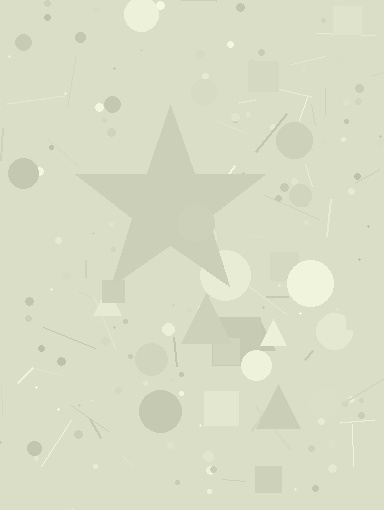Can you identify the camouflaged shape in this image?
The camouflaged shape is a star.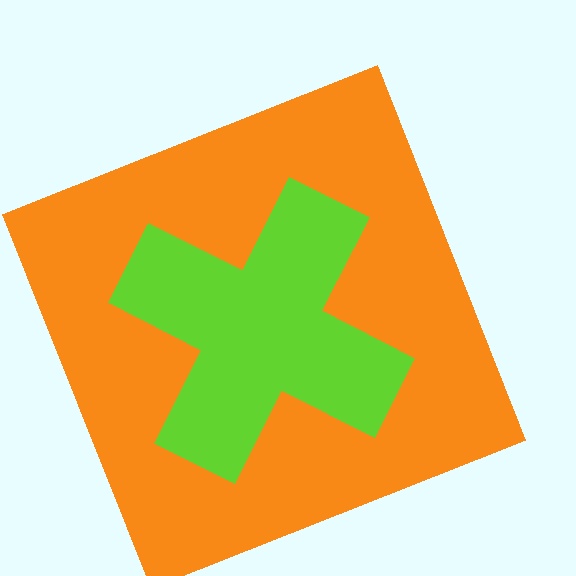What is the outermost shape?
The orange square.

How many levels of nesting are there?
2.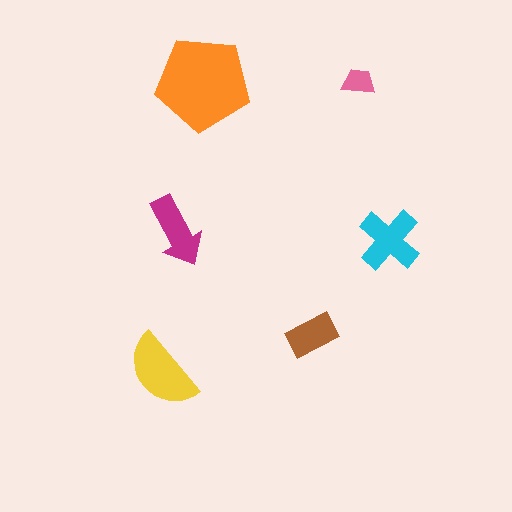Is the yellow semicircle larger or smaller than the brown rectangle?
Larger.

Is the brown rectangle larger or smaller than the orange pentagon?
Smaller.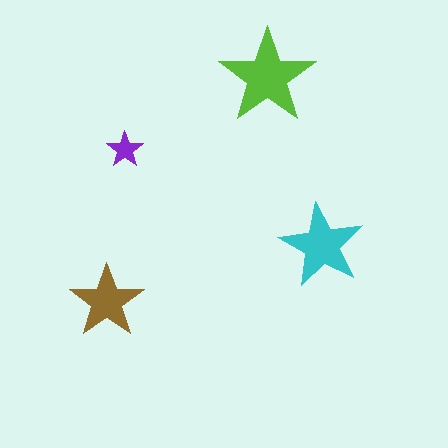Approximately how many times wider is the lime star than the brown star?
About 1.5 times wider.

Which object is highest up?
The lime star is topmost.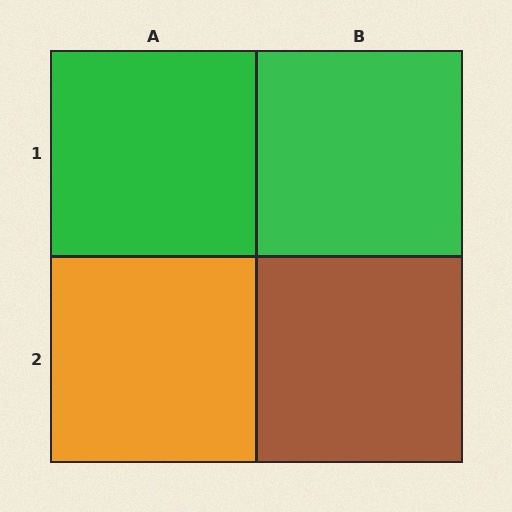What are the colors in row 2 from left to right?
Orange, brown.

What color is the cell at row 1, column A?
Green.